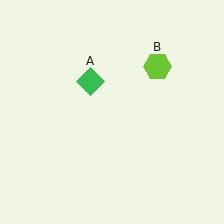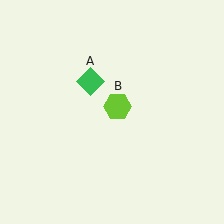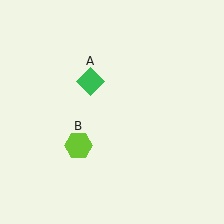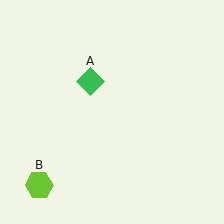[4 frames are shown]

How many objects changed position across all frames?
1 object changed position: lime hexagon (object B).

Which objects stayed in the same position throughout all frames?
Green diamond (object A) remained stationary.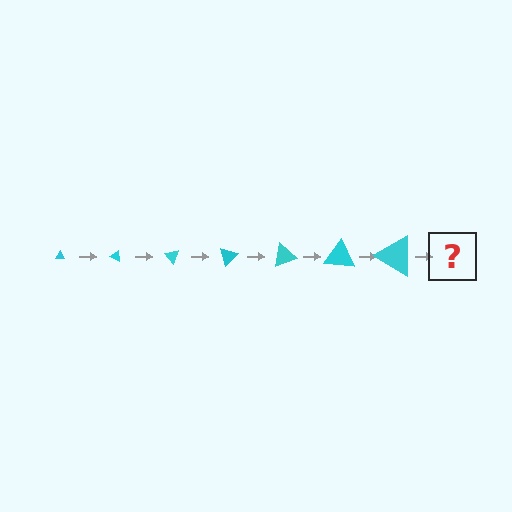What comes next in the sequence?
The next element should be a triangle, larger than the previous one and rotated 175 degrees from the start.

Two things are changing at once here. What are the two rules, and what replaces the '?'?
The two rules are that the triangle grows larger each step and it rotates 25 degrees each step. The '?' should be a triangle, larger than the previous one and rotated 175 degrees from the start.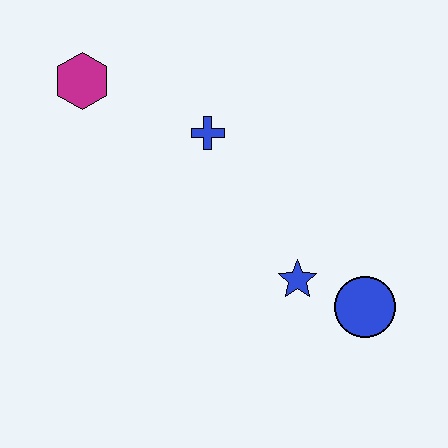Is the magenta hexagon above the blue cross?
Yes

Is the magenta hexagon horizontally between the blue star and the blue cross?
No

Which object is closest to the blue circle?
The blue star is closest to the blue circle.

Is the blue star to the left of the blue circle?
Yes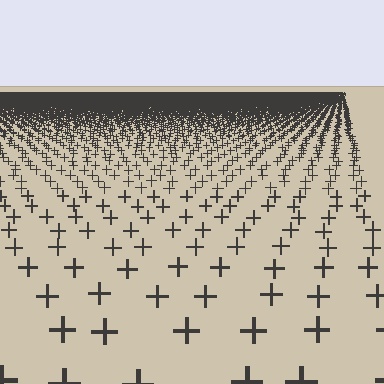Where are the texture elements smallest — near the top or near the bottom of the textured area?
Near the top.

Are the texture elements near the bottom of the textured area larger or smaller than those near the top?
Larger. Near the bottom, elements are closer to the viewer and appear at a bigger on-screen size.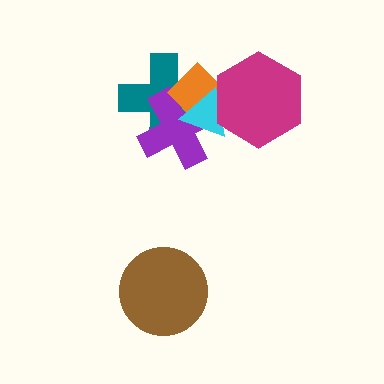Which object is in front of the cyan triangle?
The magenta hexagon is in front of the cyan triangle.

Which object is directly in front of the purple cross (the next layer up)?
The orange diamond is directly in front of the purple cross.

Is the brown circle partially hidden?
No, no other shape covers it.